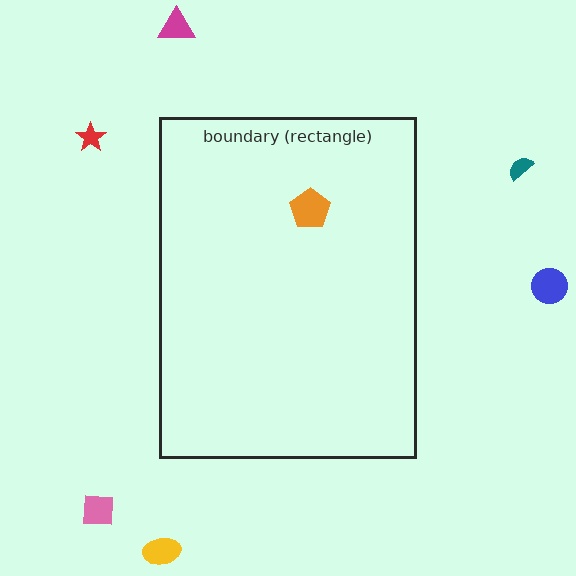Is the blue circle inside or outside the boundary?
Outside.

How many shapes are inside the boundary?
1 inside, 6 outside.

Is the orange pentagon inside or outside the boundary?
Inside.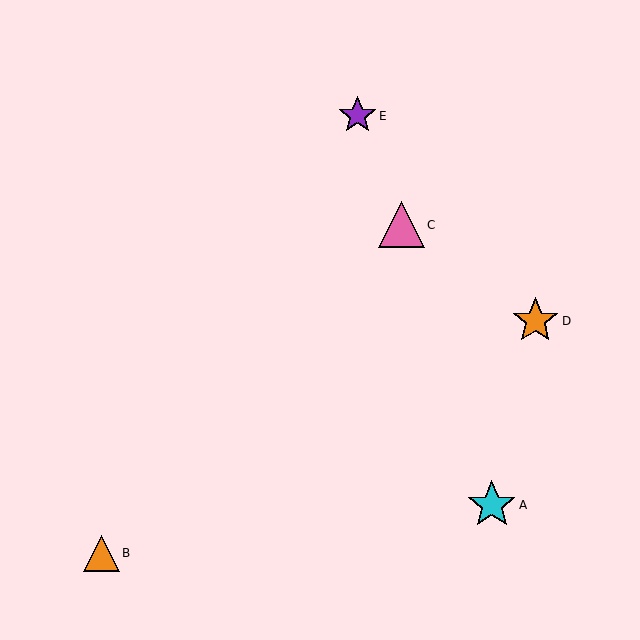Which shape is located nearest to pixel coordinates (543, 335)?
The orange star (labeled D) at (535, 321) is nearest to that location.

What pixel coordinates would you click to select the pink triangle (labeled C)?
Click at (401, 225) to select the pink triangle C.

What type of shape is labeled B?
Shape B is an orange triangle.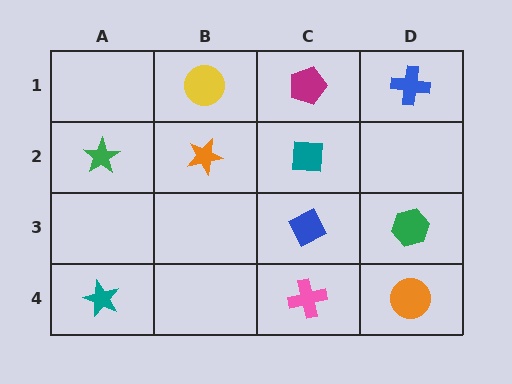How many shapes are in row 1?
3 shapes.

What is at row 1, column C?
A magenta pentagon.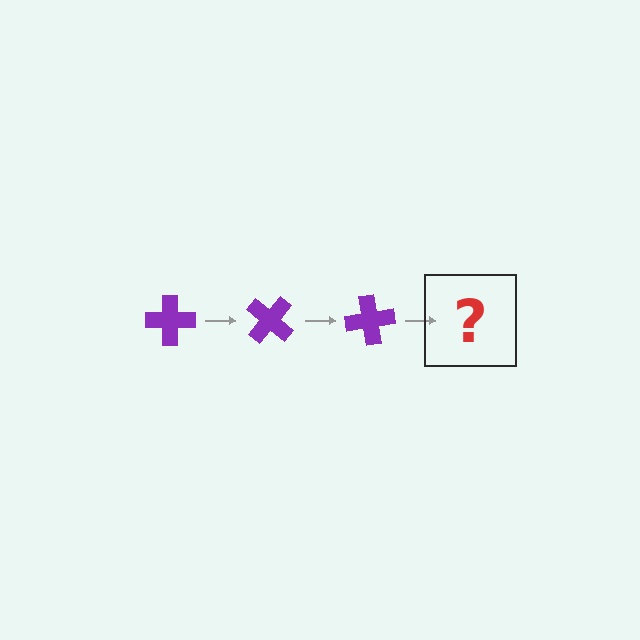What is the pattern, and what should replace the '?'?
The pattern is that the cross rotates 40 degrees each step. The '?' should be a purple cross rotated 120 degrees.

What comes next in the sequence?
The next element should be a purple cross rotated 120 degrees.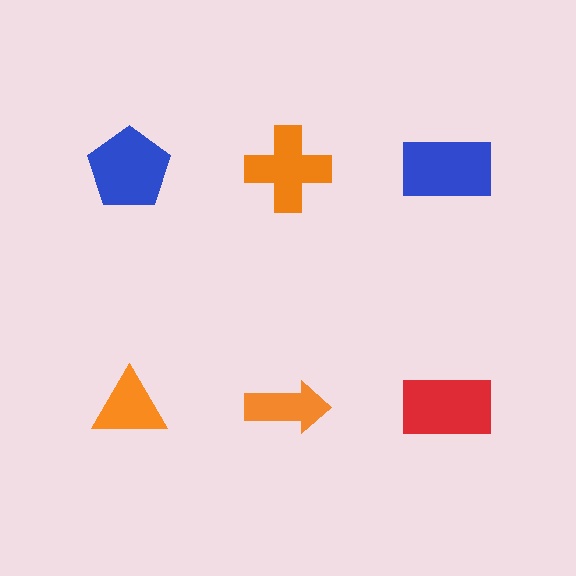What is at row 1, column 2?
An orange cross.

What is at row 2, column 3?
A red rectangle.